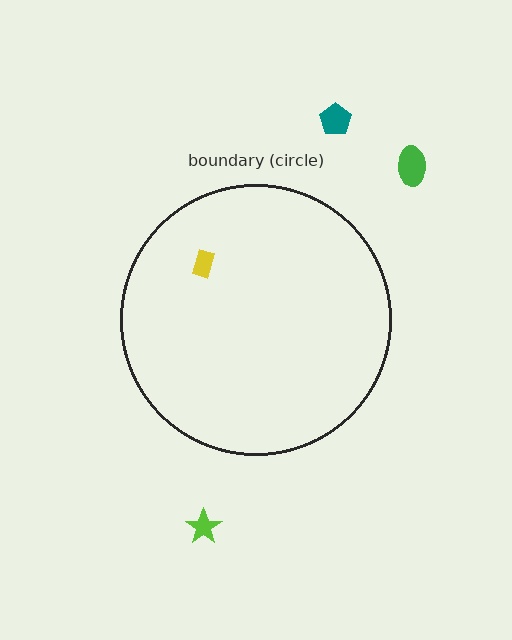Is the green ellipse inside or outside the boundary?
Outside.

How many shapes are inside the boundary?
1 inside, 3 outside.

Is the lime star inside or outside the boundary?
Outside.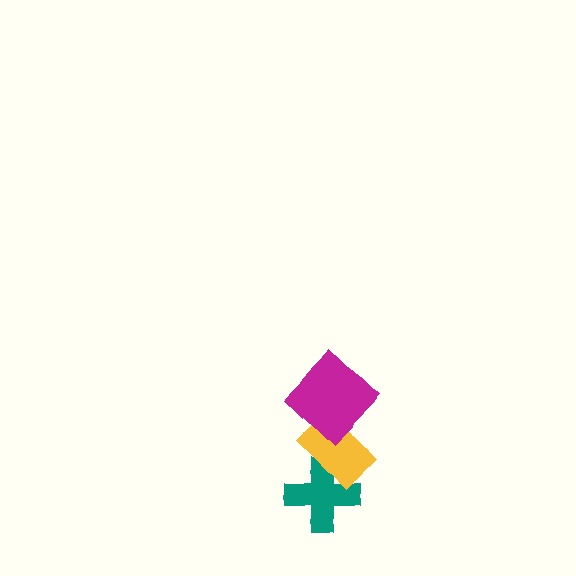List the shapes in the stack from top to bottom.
From top to bottom: the magenta diamond, the yellow rectangle, the teal cross.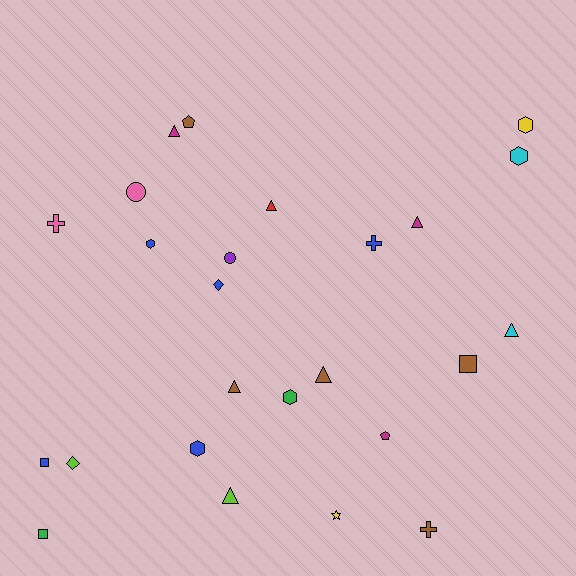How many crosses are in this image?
There are 3 crosses.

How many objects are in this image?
There are 25 objects.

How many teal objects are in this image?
There are no teal objects.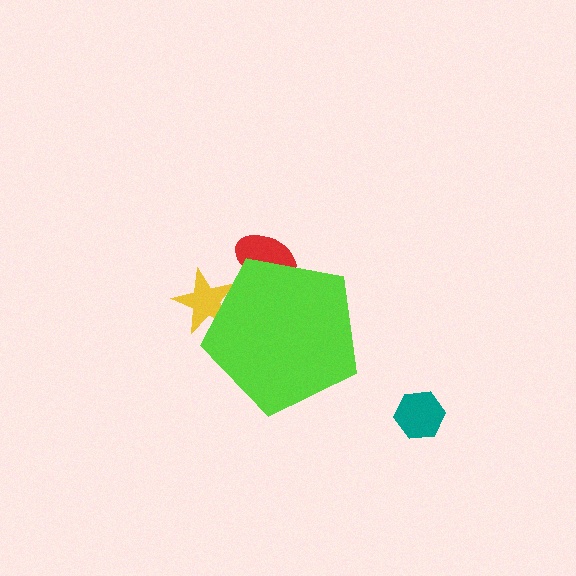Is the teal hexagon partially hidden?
No, the teal hexagon is fully visible.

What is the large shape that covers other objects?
A lime pentagon.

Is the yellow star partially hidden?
Yes, the yellow star is partially hidden behind the lime pentagon.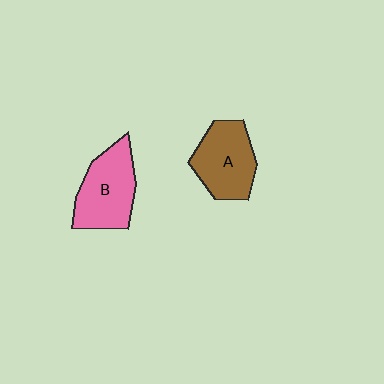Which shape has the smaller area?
Shape A (brown).